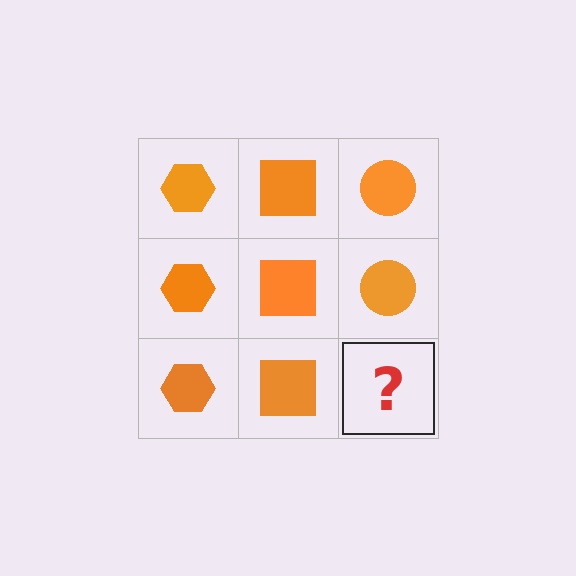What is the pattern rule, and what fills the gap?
The rule is that each column has a consistent shape. The gap should be filled with an orange circle.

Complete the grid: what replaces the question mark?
The question mark should be replaced with an orange circle.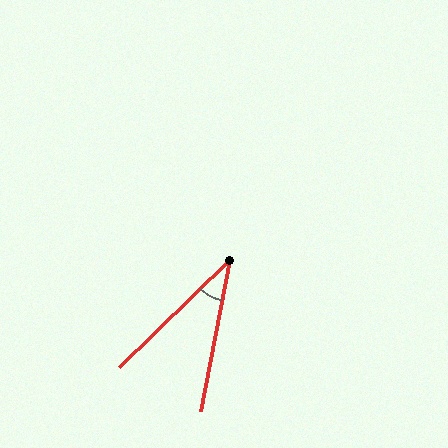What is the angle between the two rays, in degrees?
Approximately 35 degrees.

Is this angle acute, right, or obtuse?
It is acute.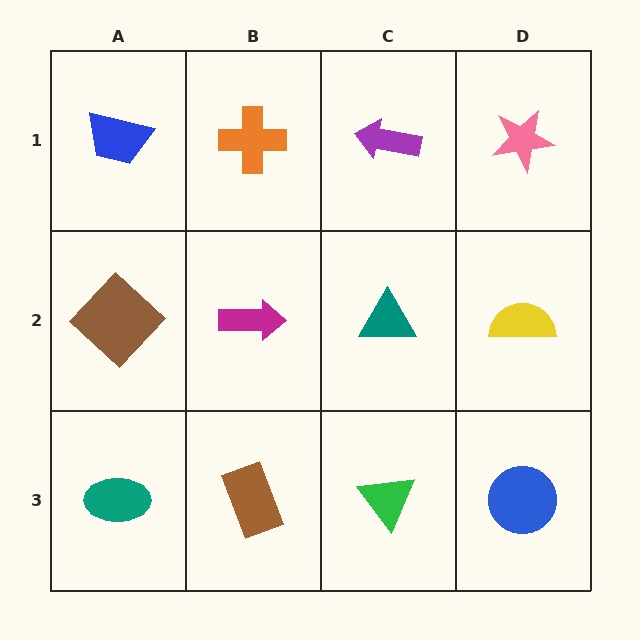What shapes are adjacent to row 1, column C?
A teal triangle (row 2, column C), an orange cross (row 1, column B), a pink star (row 1, column D).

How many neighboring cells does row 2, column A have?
3.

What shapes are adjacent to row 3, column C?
A teal triangle (row 2, column C), a brown rectangle (row 3, column B), a blue circle (row 3, column D).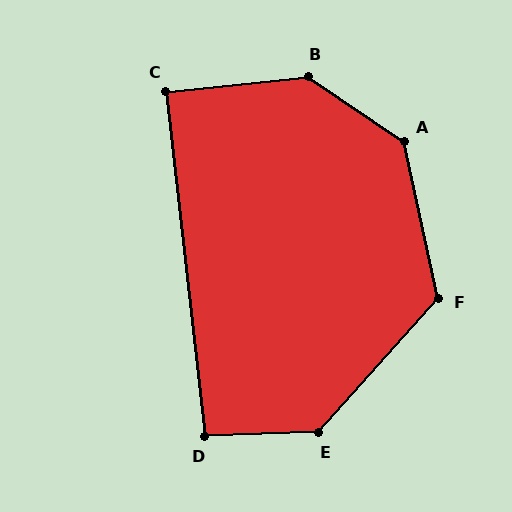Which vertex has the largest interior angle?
B, at approximately 139 degrees.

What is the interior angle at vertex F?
Approximately 126 degrees (obtuse).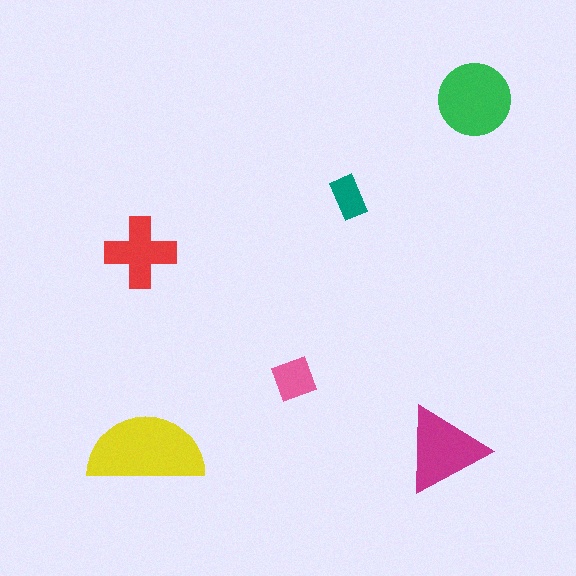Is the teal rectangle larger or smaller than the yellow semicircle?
Smaller.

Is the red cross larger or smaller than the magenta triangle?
Smaller.